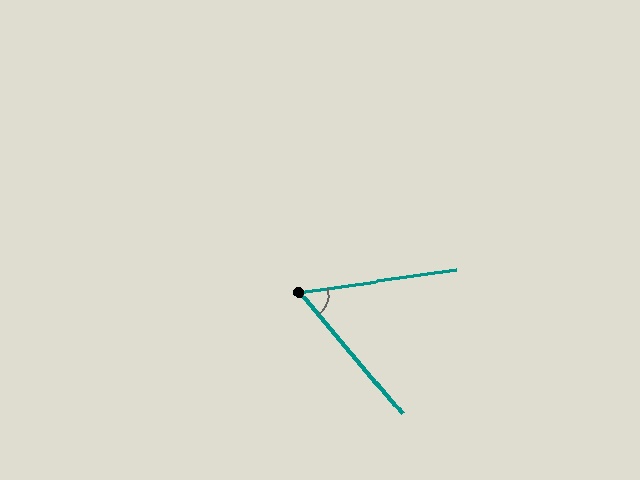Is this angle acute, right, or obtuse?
It is acute.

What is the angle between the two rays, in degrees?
Approximately 58 degrees.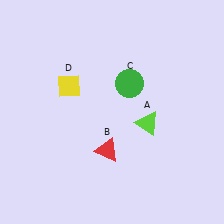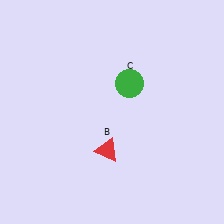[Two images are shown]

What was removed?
The lime triangle (A), the yellow diamond (D) were removed in Image 2.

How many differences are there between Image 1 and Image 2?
There are 2 differences between the two images.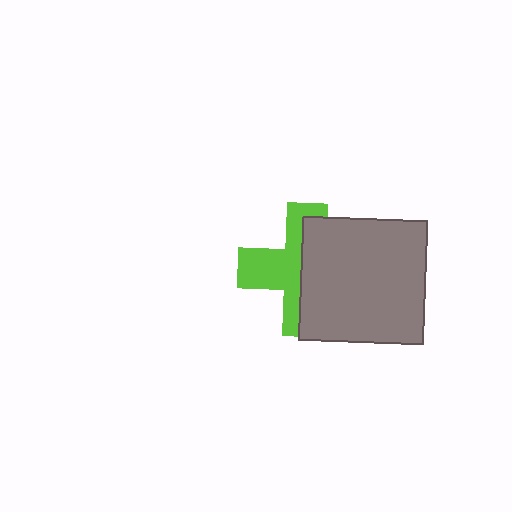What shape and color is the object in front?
The object in front is a gray square.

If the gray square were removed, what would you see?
You would see the complete lime cross.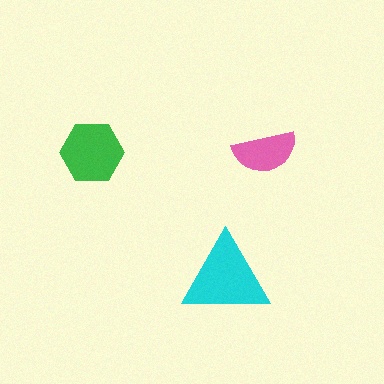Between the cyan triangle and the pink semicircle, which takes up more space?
The cyan triangle.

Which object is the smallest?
The pink semicircle.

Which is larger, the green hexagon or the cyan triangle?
The cyan triangle.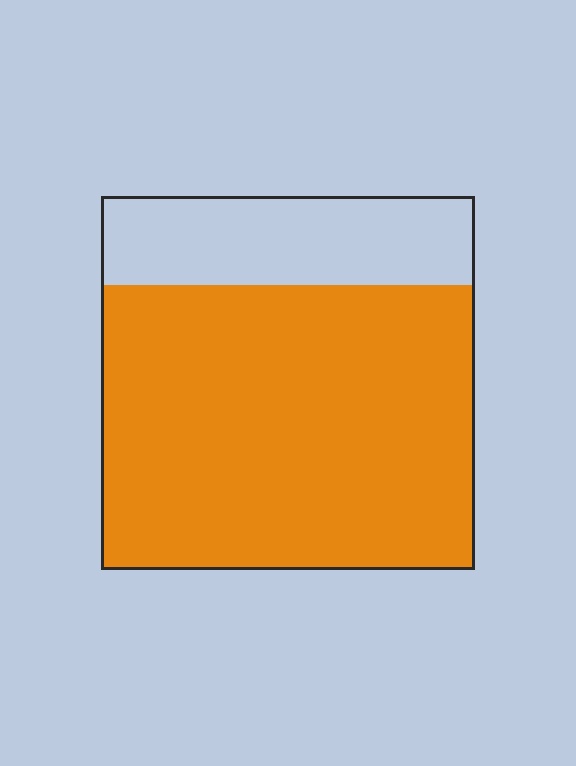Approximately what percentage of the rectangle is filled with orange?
Approximately 75%.